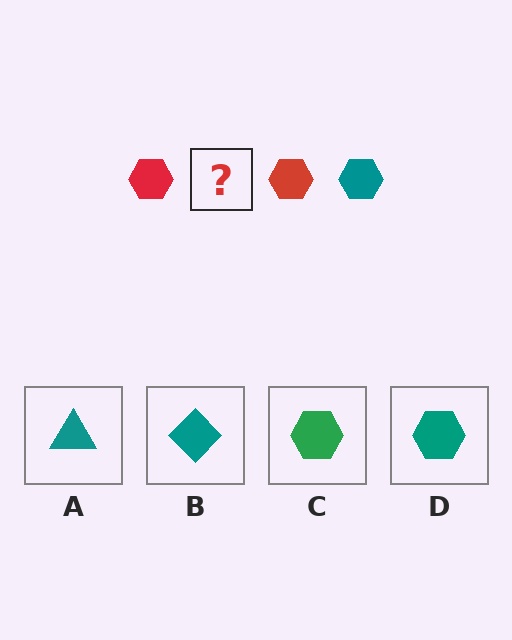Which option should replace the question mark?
Option D.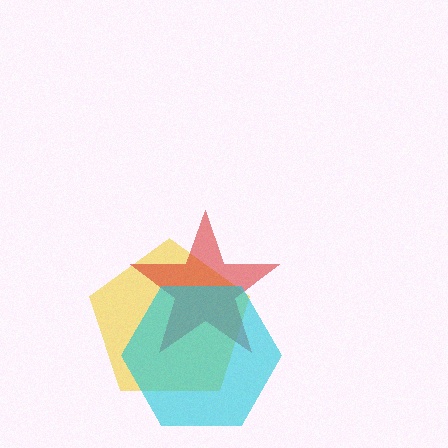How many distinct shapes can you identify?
There are 3 distinct shapes: a yellow pentagon, a red star, a cyan hexagon.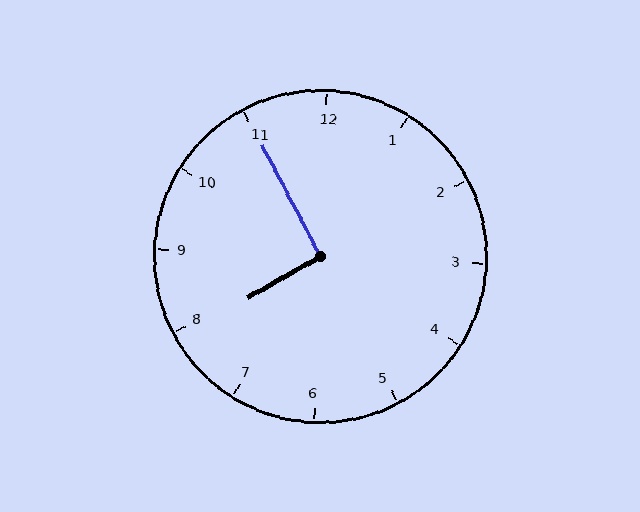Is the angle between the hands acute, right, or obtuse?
It is right.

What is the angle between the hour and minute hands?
Approximately 92 degrees.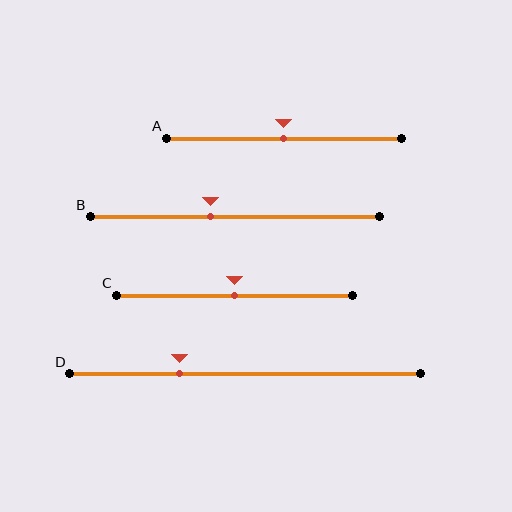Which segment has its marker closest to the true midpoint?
Segment A has its marker closest to the true midpoint.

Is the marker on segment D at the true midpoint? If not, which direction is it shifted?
No, the marker on segment D is shifted to the left by about 19% of the segment length.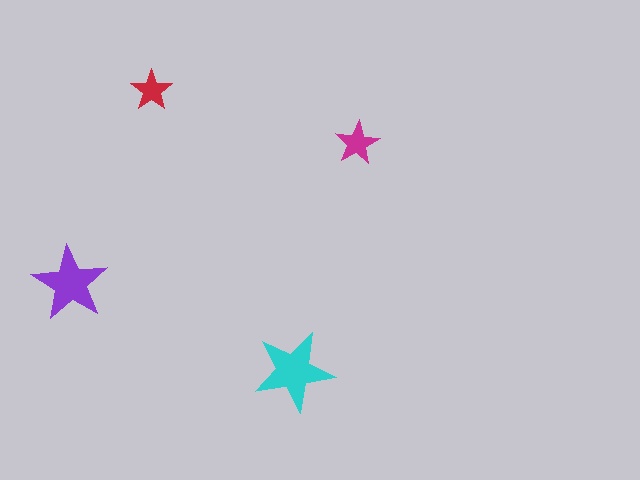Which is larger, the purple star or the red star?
The purple one.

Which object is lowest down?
The cyan star is bottommost.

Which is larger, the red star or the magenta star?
The magenta one.